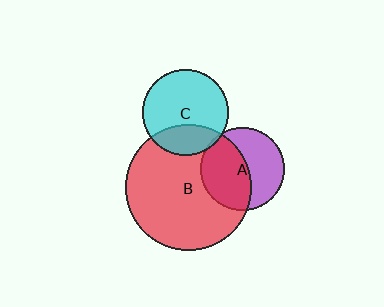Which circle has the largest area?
Circle B (red).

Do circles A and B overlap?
Yes.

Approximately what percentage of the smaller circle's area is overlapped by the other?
Approximately 50%.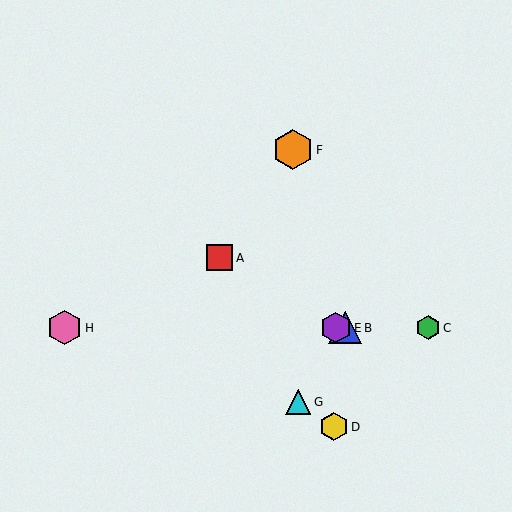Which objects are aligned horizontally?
Objects B, C, E, H are aligned horizontally.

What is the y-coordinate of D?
Object D is at y≈427.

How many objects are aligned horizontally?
4 objects (B, C, E, H) are aligned horizontally.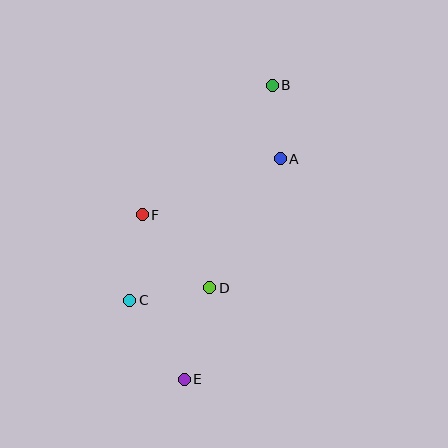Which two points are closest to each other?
Points A and B are closest to each other.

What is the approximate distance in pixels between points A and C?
The distance between A and C is approximately 206 pixels.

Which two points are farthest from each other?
Points B and E are farthest from each other.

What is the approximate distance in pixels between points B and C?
The distance between B and C is approximately 258 pixels.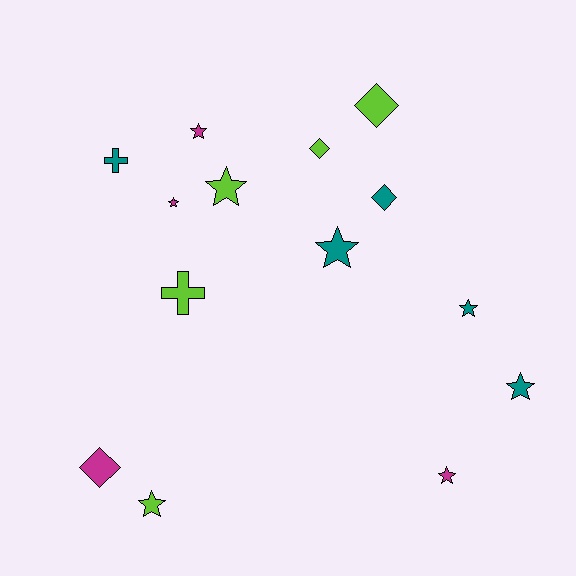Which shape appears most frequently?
Star, with 8 objects.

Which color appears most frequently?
Lime, with 5 objects.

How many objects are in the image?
There are 14 objects.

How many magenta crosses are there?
There are no magenta crosses.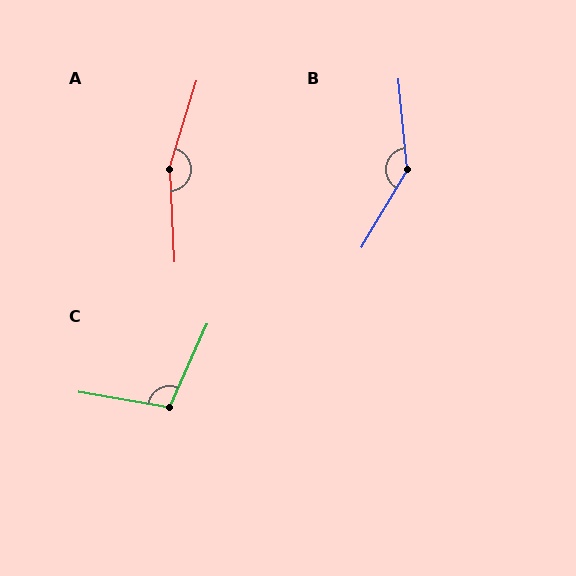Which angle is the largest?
A, at approximately 160 degrees.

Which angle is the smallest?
C, at approximately 105 degrees.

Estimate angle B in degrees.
Approximately 144 degrees.